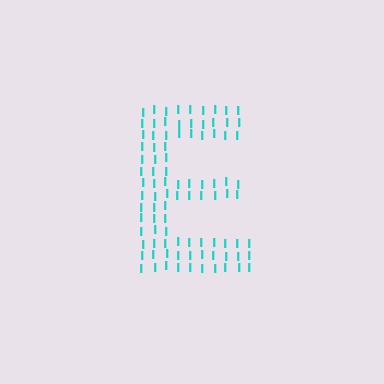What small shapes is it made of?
It is made of small letter I's.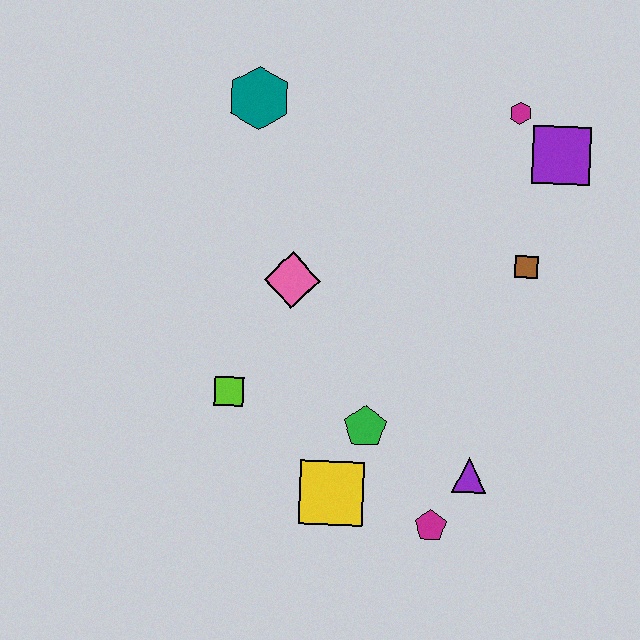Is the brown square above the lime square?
Yes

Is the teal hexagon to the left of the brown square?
Yes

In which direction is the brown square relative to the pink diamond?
The brown square is to the right of the pink diamond.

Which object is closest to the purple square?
The magenta hexagon is closest to the purple square.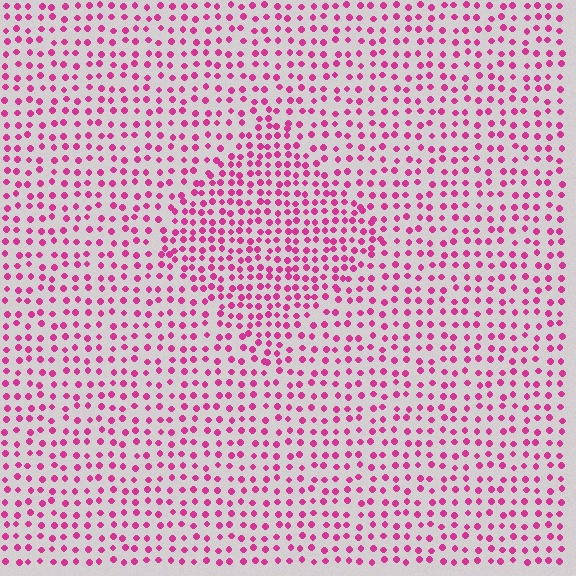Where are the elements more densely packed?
The elements are more densely packed inside the diamond boundary.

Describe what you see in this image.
The image contains small magenta elements arranged at two different densities. A diamond-shaped region is visible where the elements are more densely packed than the surrounding area.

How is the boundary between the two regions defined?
The boundary is defined by a change in element density (approximately 1.6x ratio). All elements are the same color, size, and shape.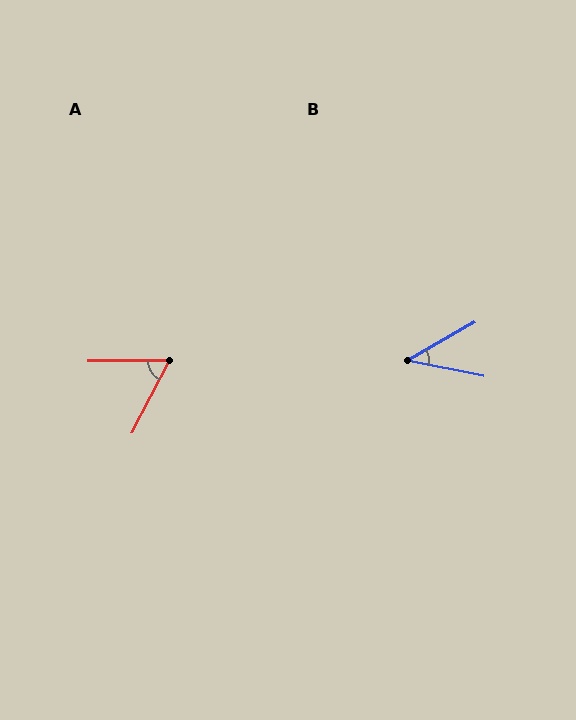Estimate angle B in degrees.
Approximately 41 degrees.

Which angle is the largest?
A, at approximately 62 degrees.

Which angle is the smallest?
B, at approximately 41 degrees.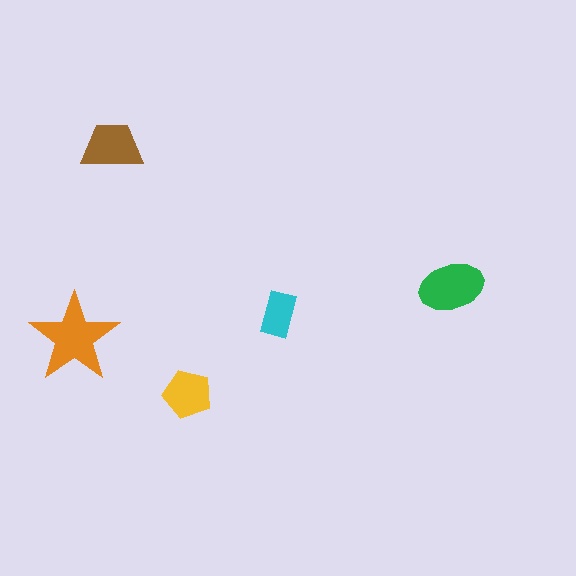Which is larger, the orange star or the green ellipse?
The orange star.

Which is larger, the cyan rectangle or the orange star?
The orange star.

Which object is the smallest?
The cyan rectangle.